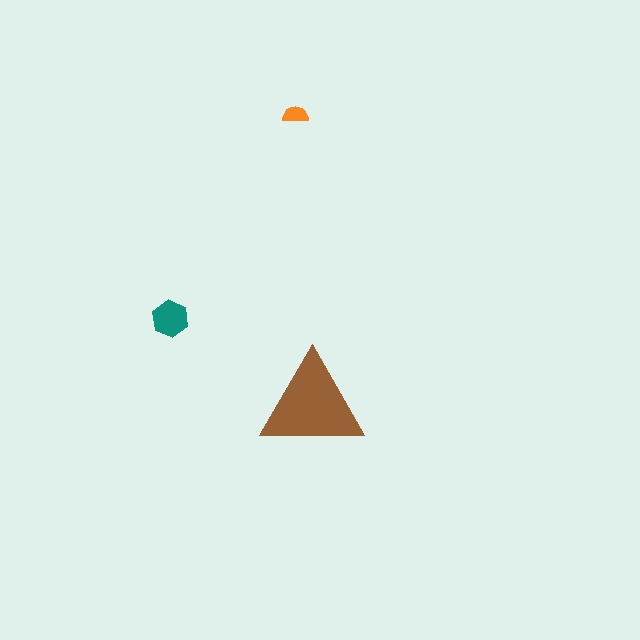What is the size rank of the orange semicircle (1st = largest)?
3rd.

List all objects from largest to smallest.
The brown triangle, the teal hexagon, the orange semicircle.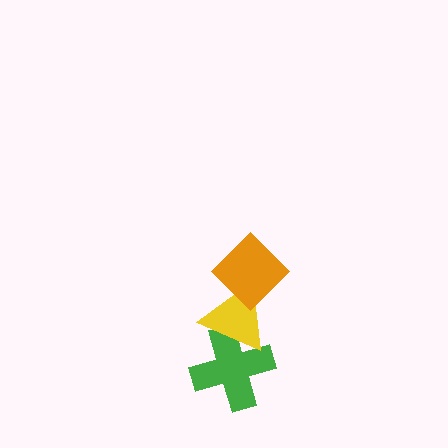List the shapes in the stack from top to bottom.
From top to bottom: the orange diamond, the yellow triangle, the green cross.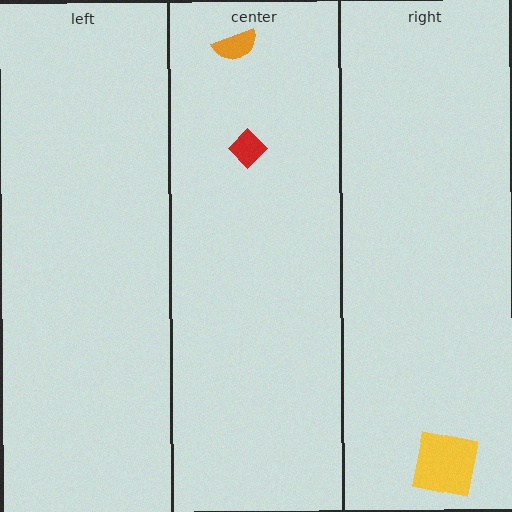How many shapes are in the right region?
1.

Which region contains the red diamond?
The center region.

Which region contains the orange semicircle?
The center region.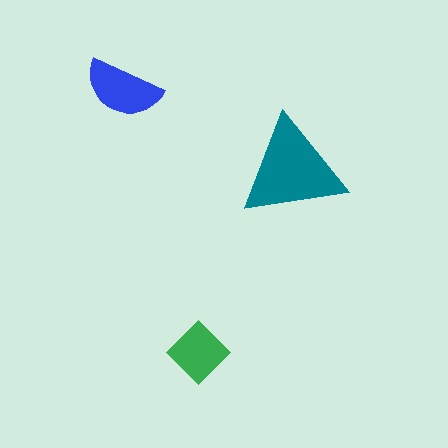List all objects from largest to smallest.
The teal triangle, the blue semicircle, the green diamond.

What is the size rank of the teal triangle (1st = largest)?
1st.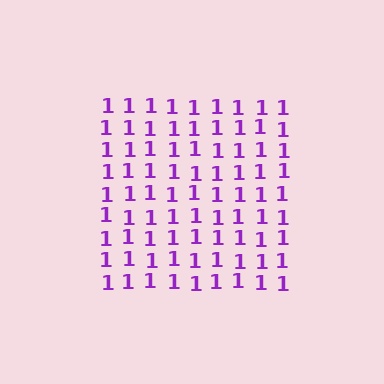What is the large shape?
The large shape is a square.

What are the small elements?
The small elements are digit 1's.